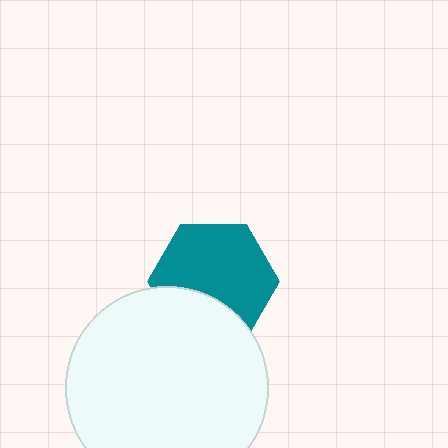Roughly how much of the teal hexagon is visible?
Most of it is visible (roughly 70%).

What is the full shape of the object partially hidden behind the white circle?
The partially hidden object is a teal hexagon.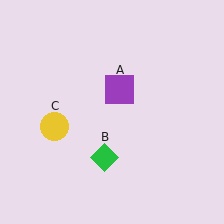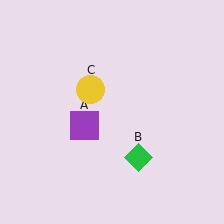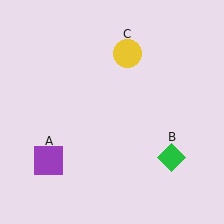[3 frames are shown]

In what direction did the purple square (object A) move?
The purple square (object A) moved down and to the left.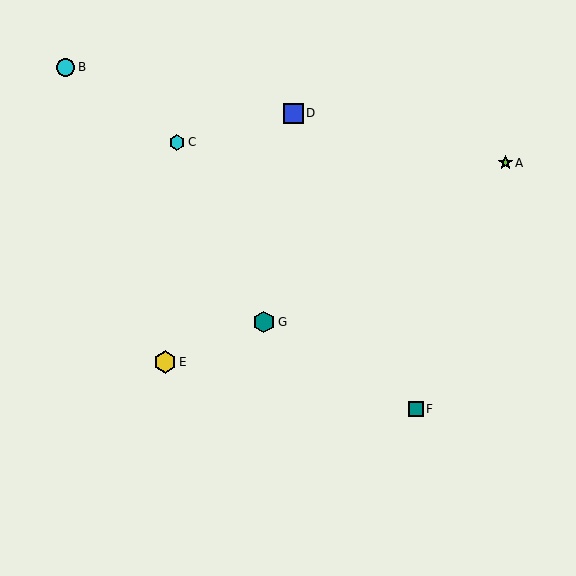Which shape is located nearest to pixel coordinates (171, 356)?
The yellow hexagon (labeled E) at (165, 362) is nearest to that location.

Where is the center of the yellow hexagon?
The center of the yellow hexagon is at (165, 362).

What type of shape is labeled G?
Shape G is a teal hexagon.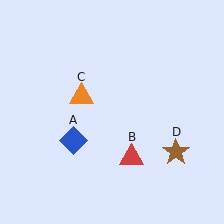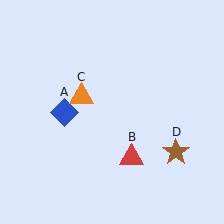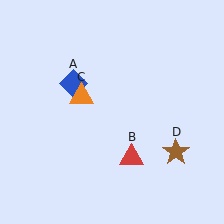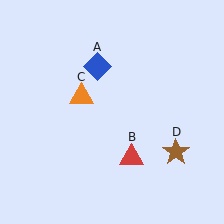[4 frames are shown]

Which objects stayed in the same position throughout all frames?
Red triangle (object B) and orange triangle (object C) and brown star (object D) remained stationary.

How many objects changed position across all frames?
1 object changed position: blue diamond (object A).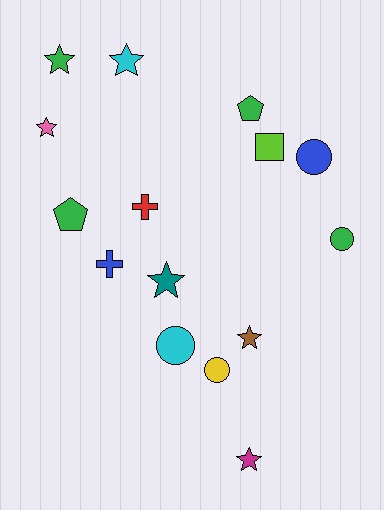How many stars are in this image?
There are 6 stars.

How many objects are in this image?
There are 15 objects.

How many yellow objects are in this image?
There is 1 yellow object.